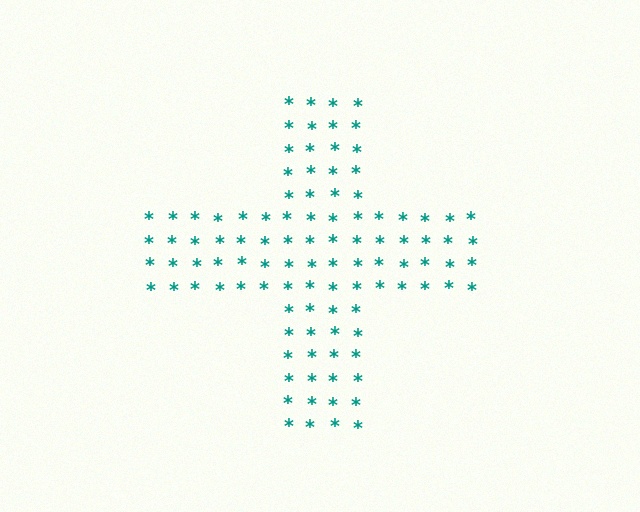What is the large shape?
The large shape is a cross.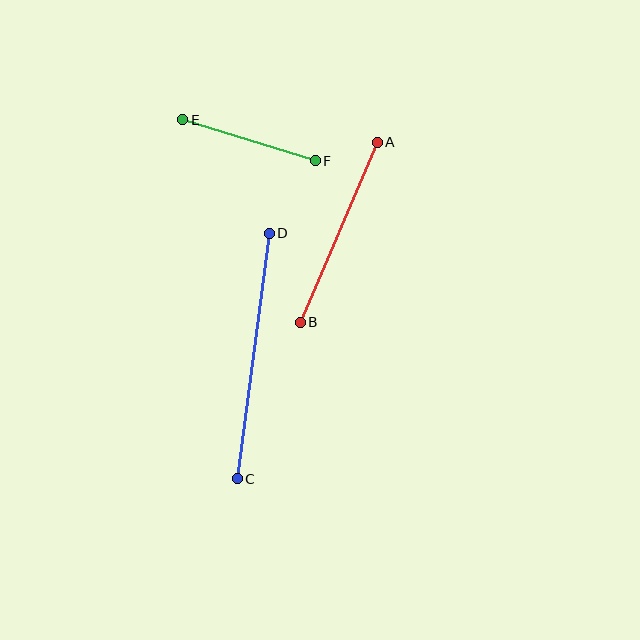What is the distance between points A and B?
The distance is approximately 196 pixels.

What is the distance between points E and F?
The distance is approximately 139 pixels.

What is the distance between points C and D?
The distance is approximately 248 pixels.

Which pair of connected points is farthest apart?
Points C and D are farthest apart.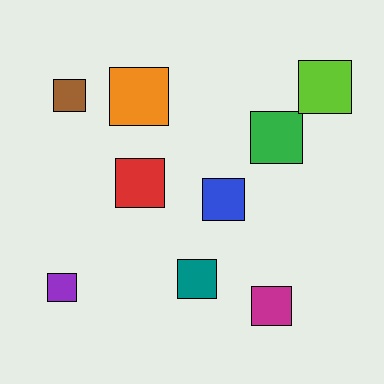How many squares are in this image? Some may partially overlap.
There are 9 squares.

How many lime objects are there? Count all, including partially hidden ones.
There is 1 lime object.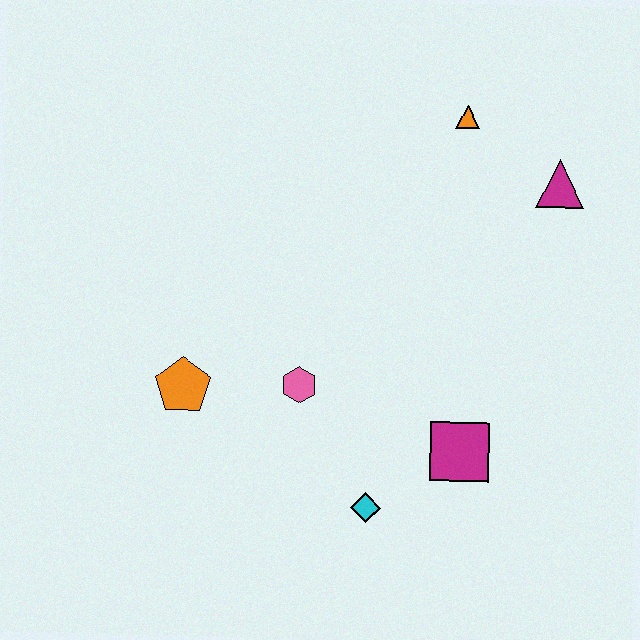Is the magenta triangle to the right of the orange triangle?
Yes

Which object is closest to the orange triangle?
The magenta triangle is closest to the orange triangle.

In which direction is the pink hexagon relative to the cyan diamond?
The pink hexagon is above the cyan diamond.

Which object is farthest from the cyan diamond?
The orange triangle is farthest from the cyan diamond.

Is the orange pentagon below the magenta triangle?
Yes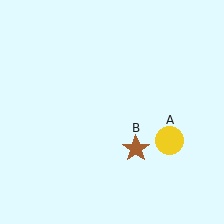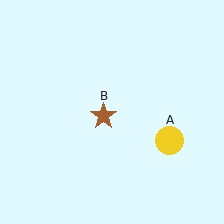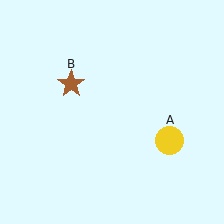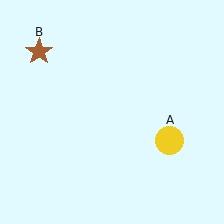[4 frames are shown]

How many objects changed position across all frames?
1 object changed position: brown star (object B).